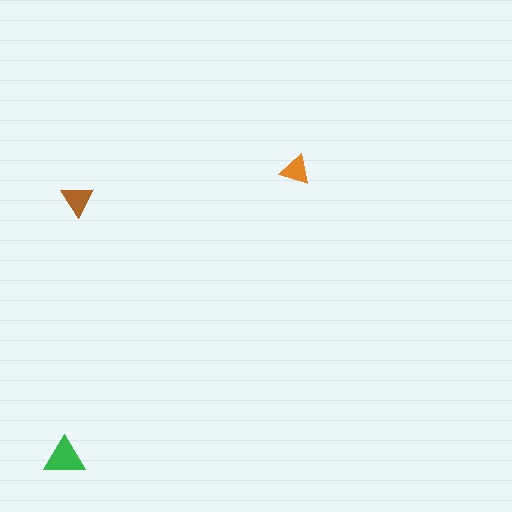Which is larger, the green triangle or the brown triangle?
The green one.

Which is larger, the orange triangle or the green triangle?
The green one.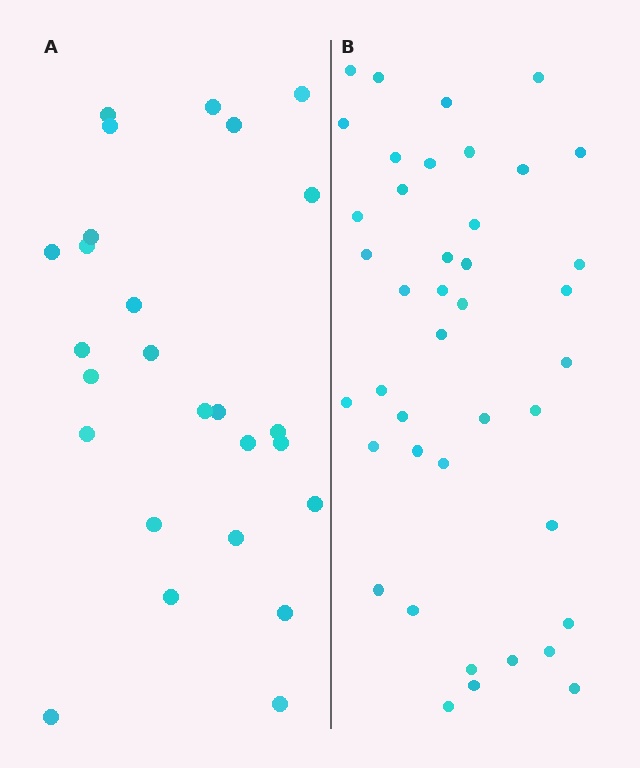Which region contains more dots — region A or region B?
Region B (the right region) has more dots.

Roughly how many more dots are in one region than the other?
Region B has approximately 15 more dots than region A.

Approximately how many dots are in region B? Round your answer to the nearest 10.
About 40 dots. (The exact count is 41, which rounds to 40.)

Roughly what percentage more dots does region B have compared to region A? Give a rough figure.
About 60% more.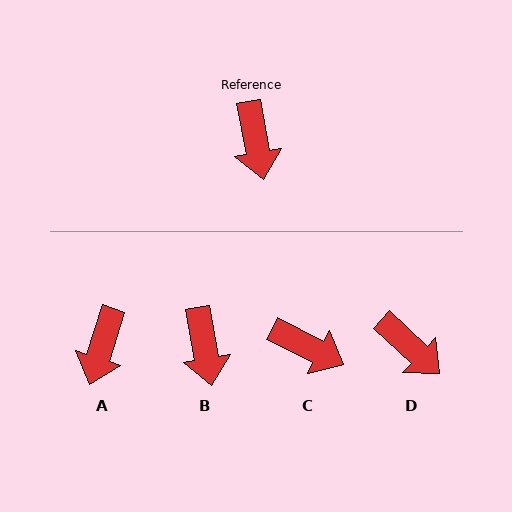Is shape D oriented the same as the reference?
No, it is off by about 37 degrees.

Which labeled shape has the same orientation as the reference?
B.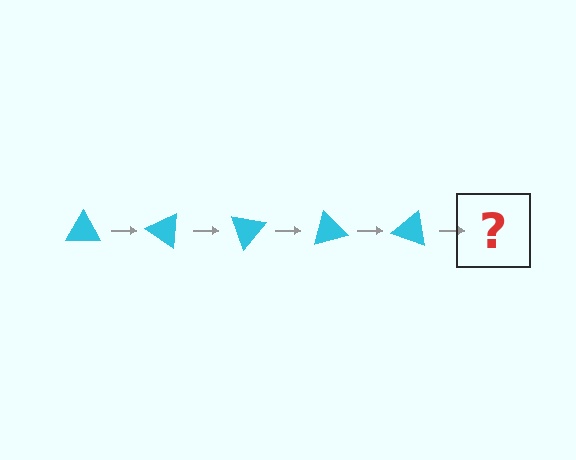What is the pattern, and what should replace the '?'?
The pattern is that the triangle rotates 35 degrees each step. The '?' should be a cyan triangle rotated 175 degrees.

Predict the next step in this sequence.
The next step is a cyan triangle rotated 175 degrees.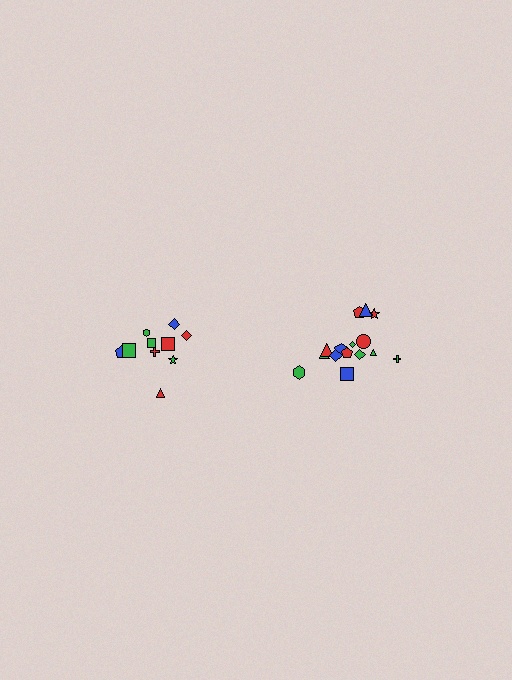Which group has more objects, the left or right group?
The right group.